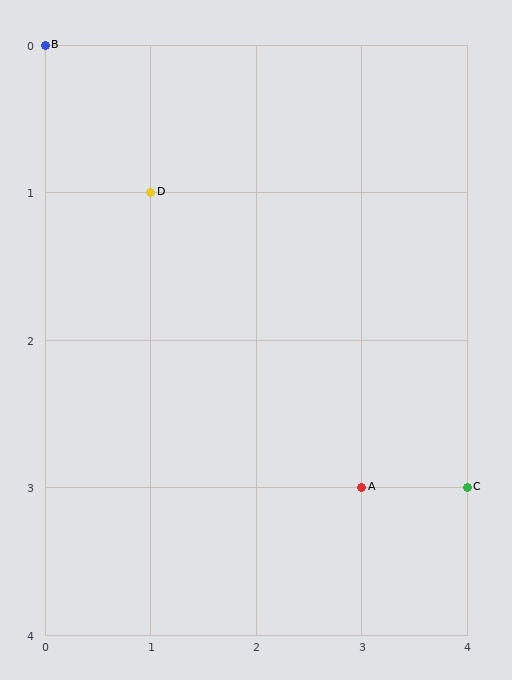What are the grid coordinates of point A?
Point A is at grid coordinates (3, 3).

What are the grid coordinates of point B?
Point B is at grid coordinates (0, 0).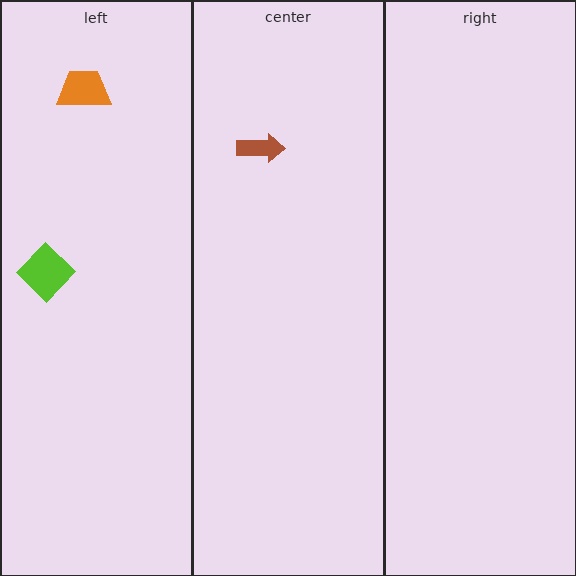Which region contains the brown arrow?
The center region.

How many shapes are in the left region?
2.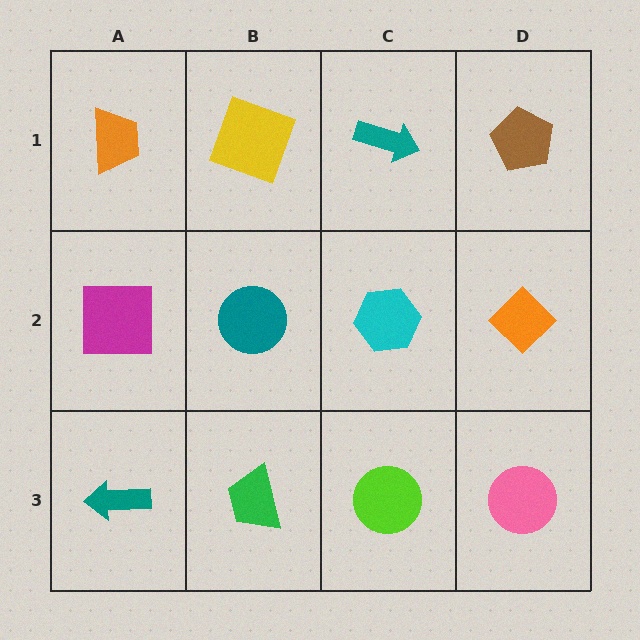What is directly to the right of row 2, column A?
A teal circle.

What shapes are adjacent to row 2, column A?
An orange trapezoid (row 1, column A), a teal arrow (row 3, column A), a teal circle (row 2, column B).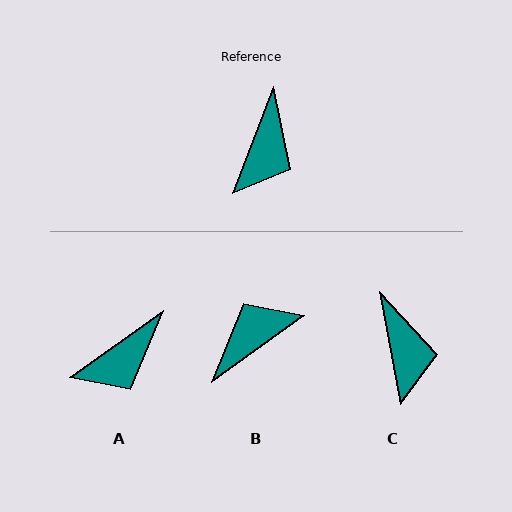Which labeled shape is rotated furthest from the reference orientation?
B, about 146 degrees away.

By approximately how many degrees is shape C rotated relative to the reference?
Approximately 31 degrees counter-clockwise.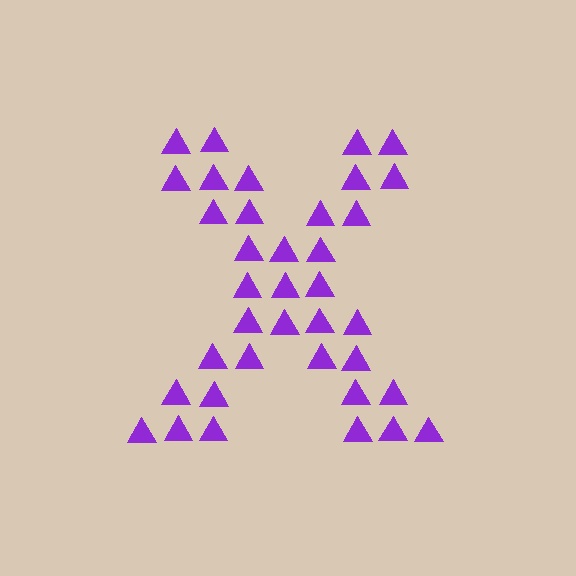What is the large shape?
The large shape is the letter X.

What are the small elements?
The small elements are triangles.